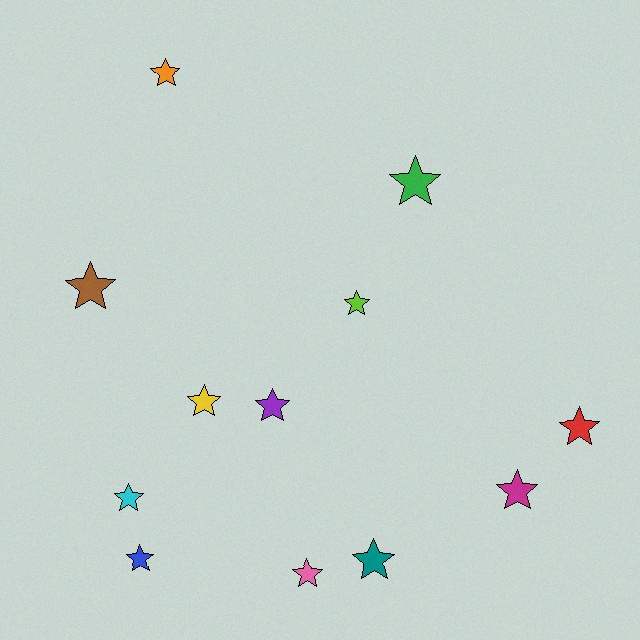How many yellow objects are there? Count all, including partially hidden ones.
There is 1 yellow object.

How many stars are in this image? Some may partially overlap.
There are 12 stars.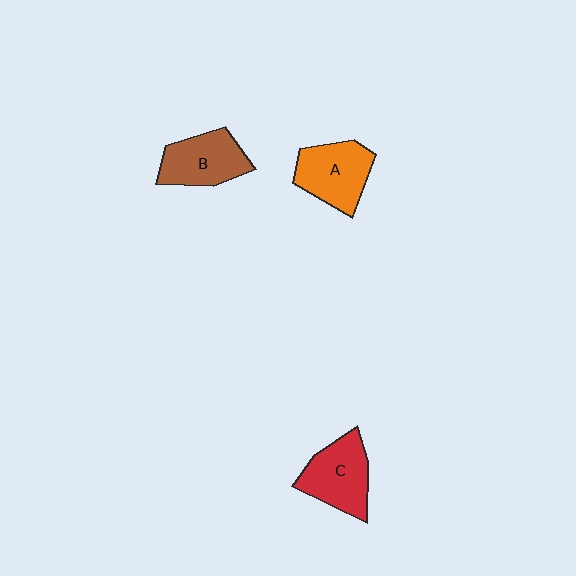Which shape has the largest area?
Shape C (red).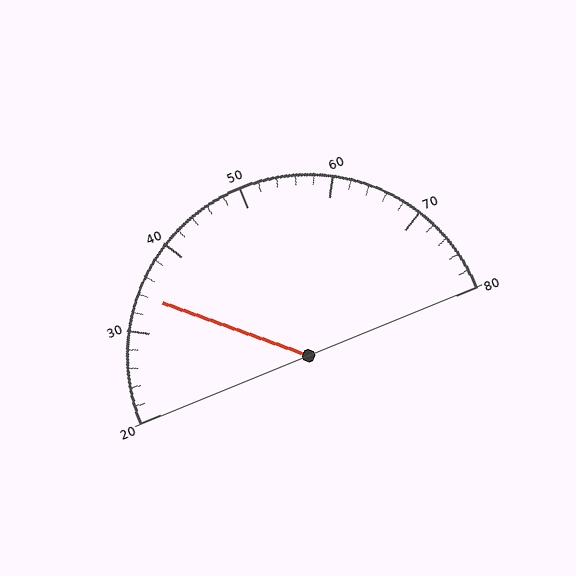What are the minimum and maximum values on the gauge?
The gauge ranges from 20 to 80.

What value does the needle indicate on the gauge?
The needle indicates approximately 34.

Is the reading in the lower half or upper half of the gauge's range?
The reading is in the lower half of the range (20 to 80).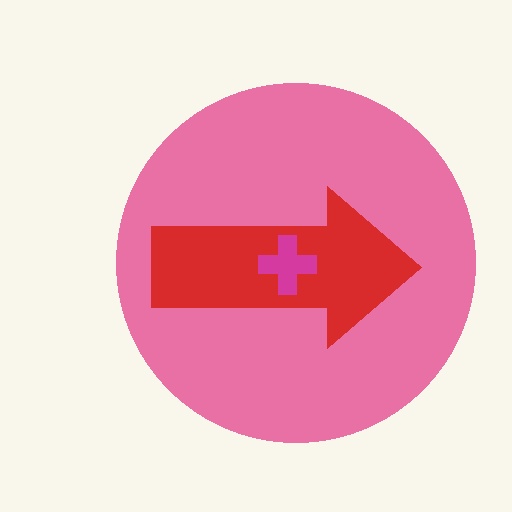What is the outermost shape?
The pink circle.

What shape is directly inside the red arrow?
The magenta cross.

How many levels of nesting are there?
3.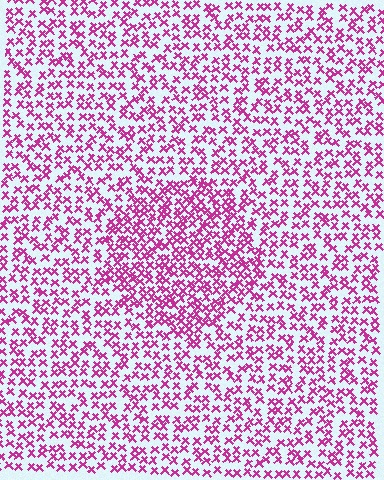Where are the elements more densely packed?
The elements are more densely packed inside the circle boundary.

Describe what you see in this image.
The image contains small magenta elements arranged at two different densities. A circle-shaped region is visible where the elements are more densely packed than the surrounding area.